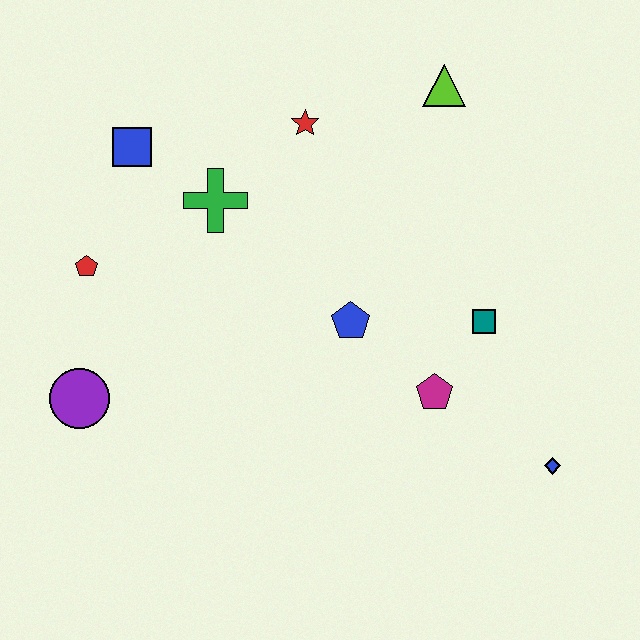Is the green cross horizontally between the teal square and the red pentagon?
Yes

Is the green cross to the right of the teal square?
No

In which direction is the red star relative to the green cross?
The red star is to the right of the green cross.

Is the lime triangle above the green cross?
Yes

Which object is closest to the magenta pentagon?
The teal square is closest to the magenta pentagon.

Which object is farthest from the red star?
The blue diamond is farthest from the red star.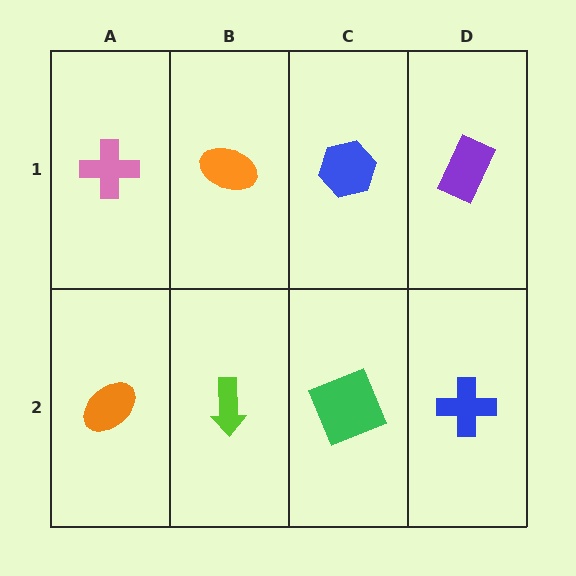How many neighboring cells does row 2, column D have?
2.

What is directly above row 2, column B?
An orange ellipse.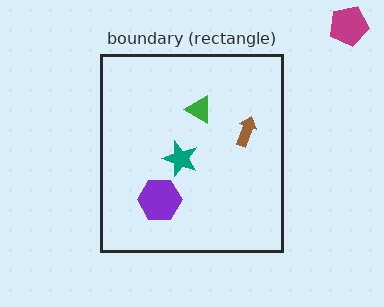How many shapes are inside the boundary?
4 inside, 1 outside.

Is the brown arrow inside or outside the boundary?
Inside.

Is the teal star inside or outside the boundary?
Inside.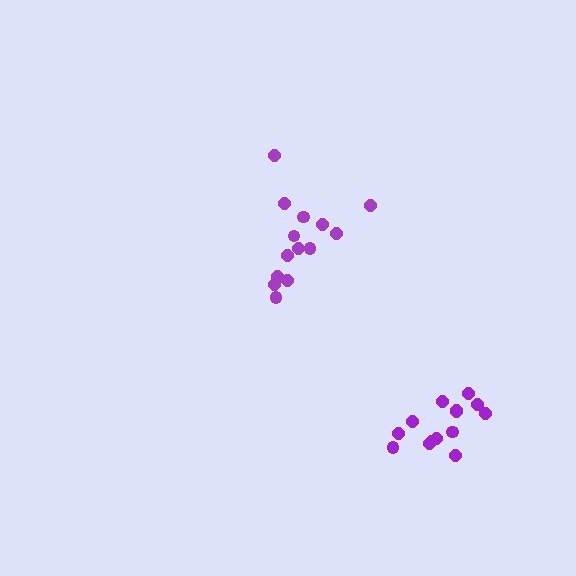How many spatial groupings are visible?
There are 2 spatial groupings.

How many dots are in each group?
Group 1: 14 dots, Group 2: 14 dots (28 total).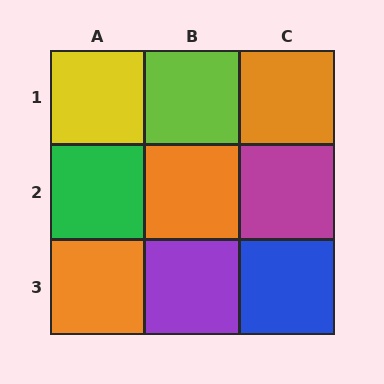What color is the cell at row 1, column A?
Yellow.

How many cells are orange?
3 cells are orange.